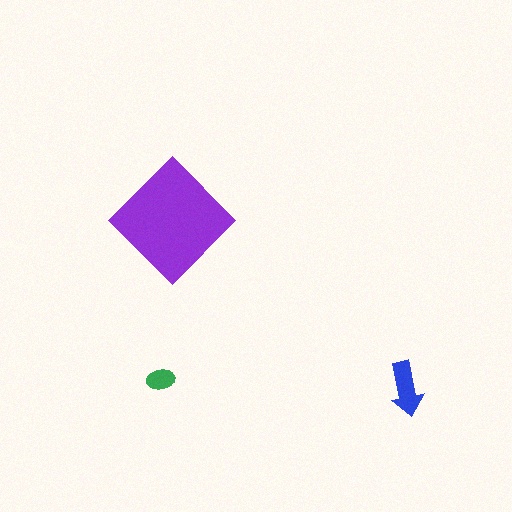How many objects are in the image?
There are 3 objects in the image.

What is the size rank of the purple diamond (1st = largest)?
1st.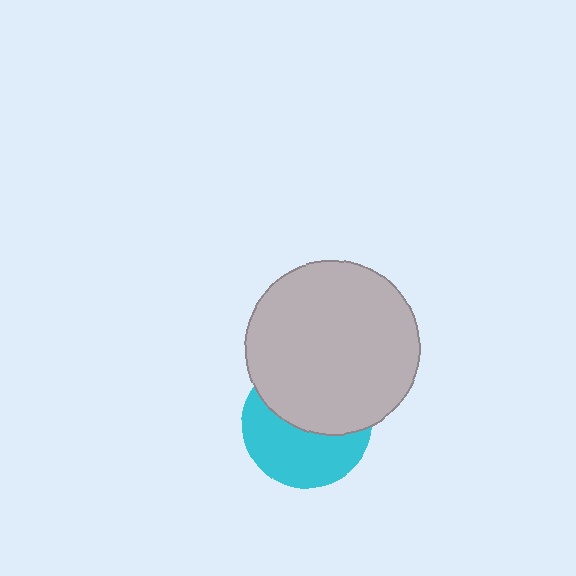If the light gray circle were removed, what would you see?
You would see the complete cyan circle.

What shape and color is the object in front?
The object in front is a light gray circle.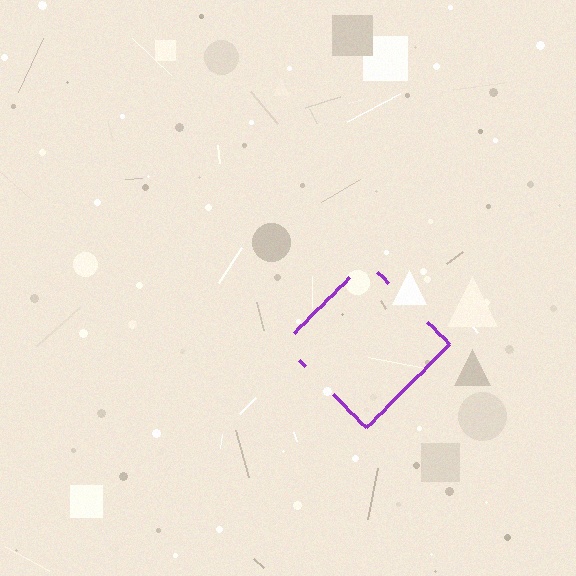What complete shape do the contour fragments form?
The contour fragments form a diamond.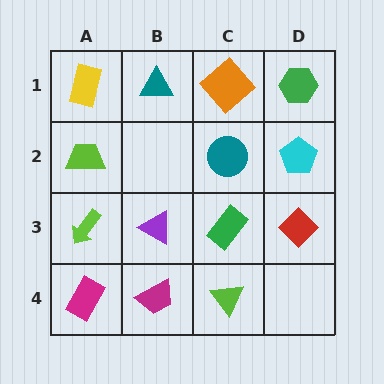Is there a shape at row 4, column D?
No, that cell is empty.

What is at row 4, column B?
A magenta trapezoid.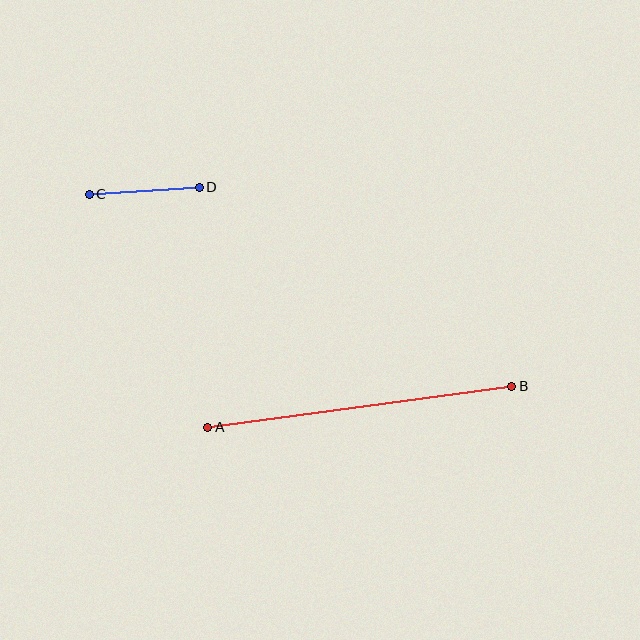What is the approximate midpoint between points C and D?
The midpoint is at approximately (144, 191) pixels.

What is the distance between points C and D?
The distance is approximately 110 pixels.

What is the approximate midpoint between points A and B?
The midpoint is at approximately (360, 407) pixels.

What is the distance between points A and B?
The distance is approximately 307 pixels.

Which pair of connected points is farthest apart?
Points A and B are farthest apart.